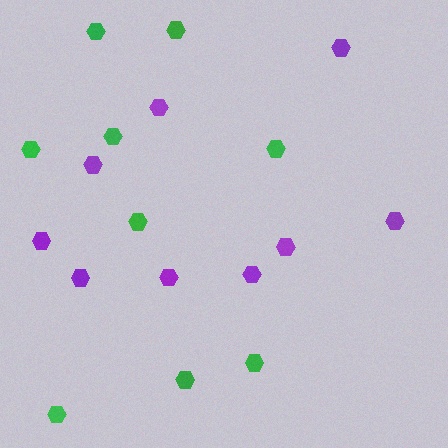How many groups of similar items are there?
There are 2 groups: one group of purple hexagons (9) and one group of green hexagons (9).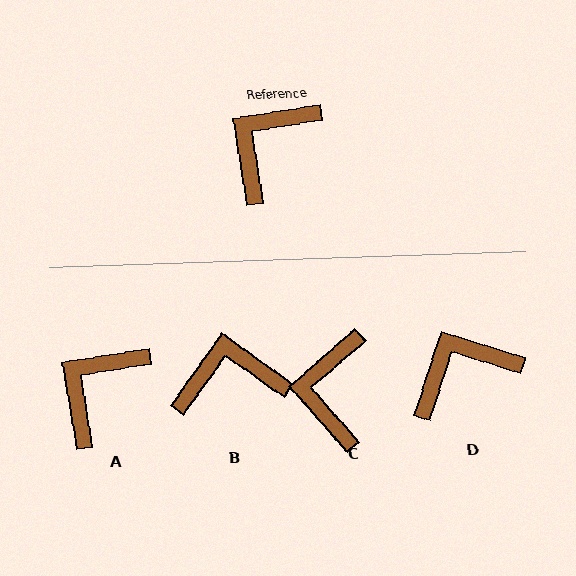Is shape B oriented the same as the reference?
No, it is off by about 45 degrees.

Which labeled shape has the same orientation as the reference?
A.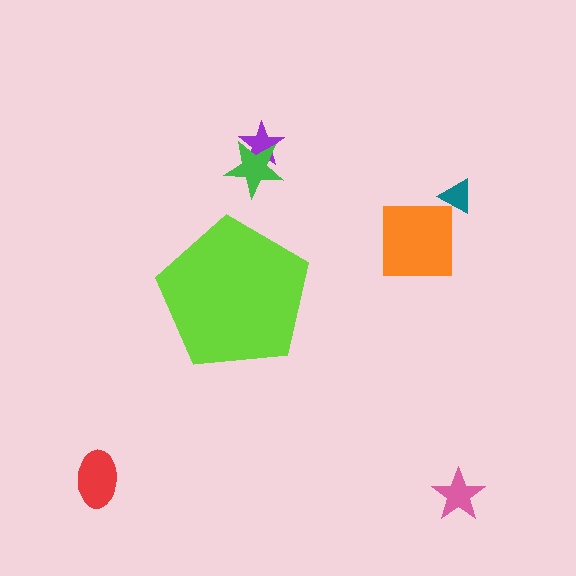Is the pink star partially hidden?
No, the pink star is fully visible.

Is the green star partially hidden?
No, the green star is fully visible.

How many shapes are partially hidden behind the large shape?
0 shapes are partially hidden.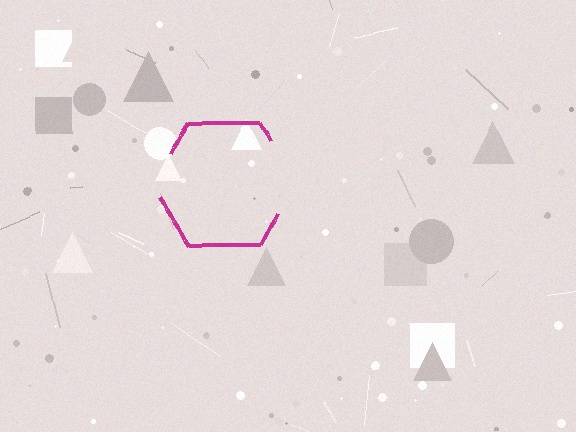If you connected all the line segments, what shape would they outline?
They would outline a hexagon.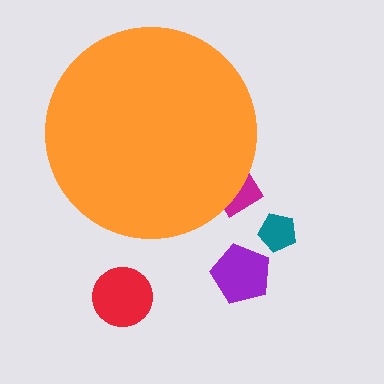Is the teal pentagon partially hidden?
No, the teal pentagon is fully visible.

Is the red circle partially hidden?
No, the red circle is fully visible.